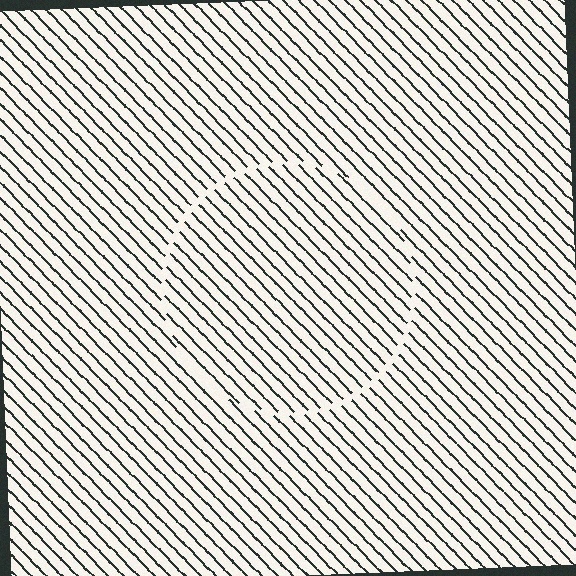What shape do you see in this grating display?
An illusory circle. The interior of the shape contains the same grating, shifted by half a period — the contour is defined by the phase discontinuity where line-ends from the inner and outer gratings abut.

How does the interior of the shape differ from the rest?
The interior of the shape contains the same grating, shifted by half a period — the contour is defined by the phase discontinuity where line-ends from the inner and outer gratings abut.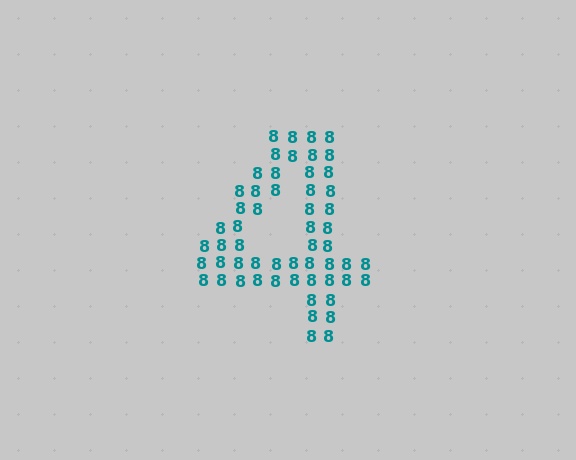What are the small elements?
The small elements are digit 8's.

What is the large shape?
The large shape is the digit 4.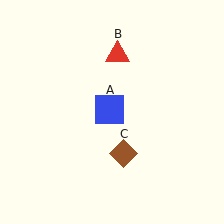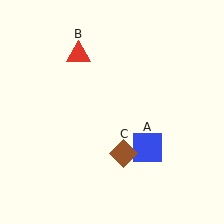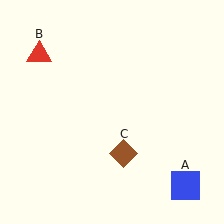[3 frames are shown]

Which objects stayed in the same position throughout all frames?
Brown diamond (object C) remained stationary.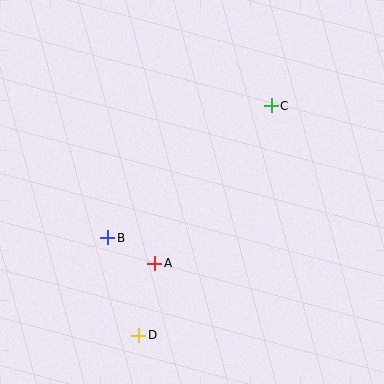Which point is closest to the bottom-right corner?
Point D is closest to the bottom-right corner.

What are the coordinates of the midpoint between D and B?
The midpoint between D and B is at (123, 287).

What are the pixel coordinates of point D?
Point D is at (139, 335).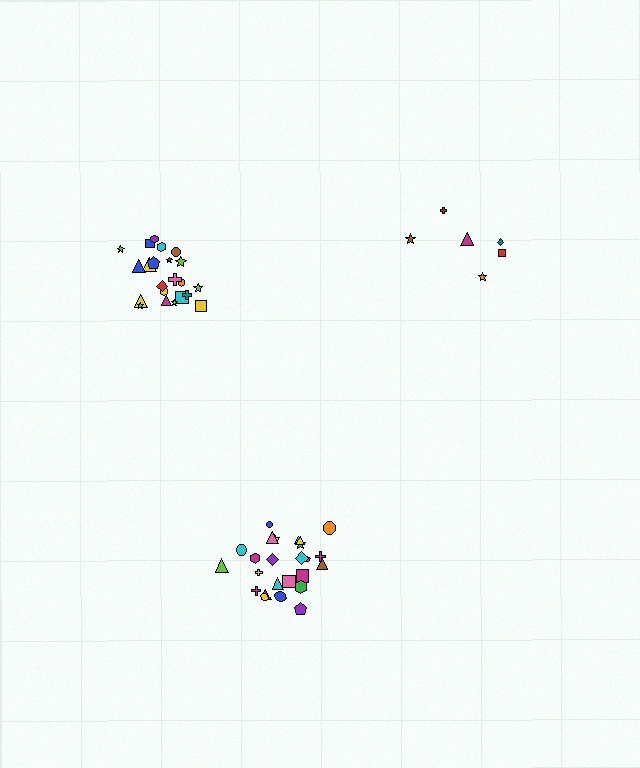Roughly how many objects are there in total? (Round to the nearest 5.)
Roughly 55 objects in total.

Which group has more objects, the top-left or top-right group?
The top-left group.